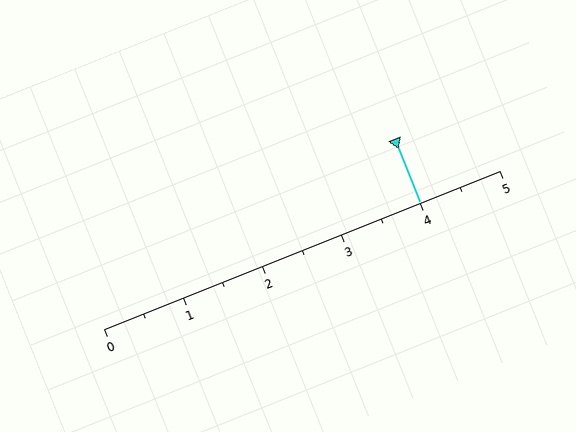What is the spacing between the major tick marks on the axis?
The major ticks are spaced 1 apart.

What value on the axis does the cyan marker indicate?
The marker indicates approximately 4.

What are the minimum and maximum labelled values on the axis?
The axis runs from 0 to 5.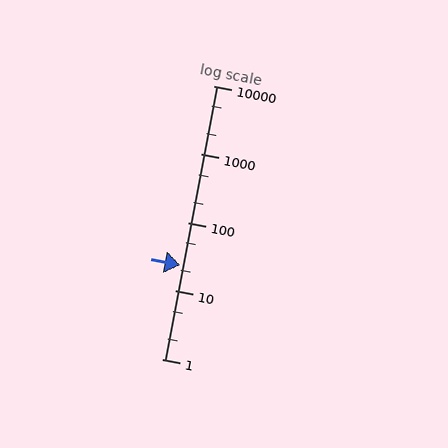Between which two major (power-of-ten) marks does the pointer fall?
The pointer is between 10 and 100.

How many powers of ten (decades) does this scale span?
The scale spans 4 decades, from 1 to 10000.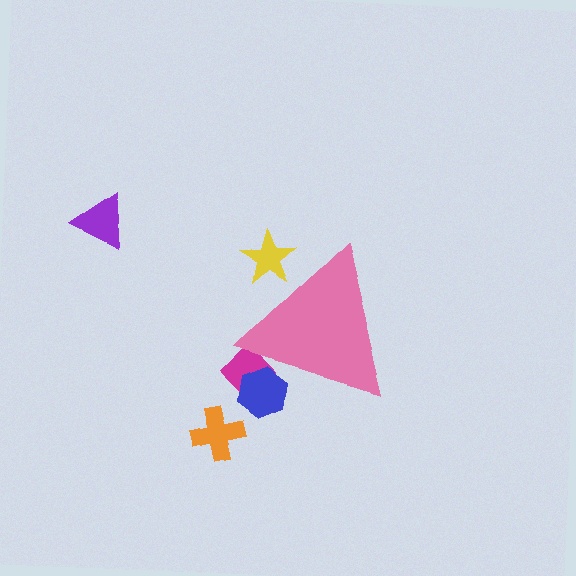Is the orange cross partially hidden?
No, the orange cross is fully visible.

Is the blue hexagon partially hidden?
Yes, the blue hexagon is partially hidden behind the pink triangle.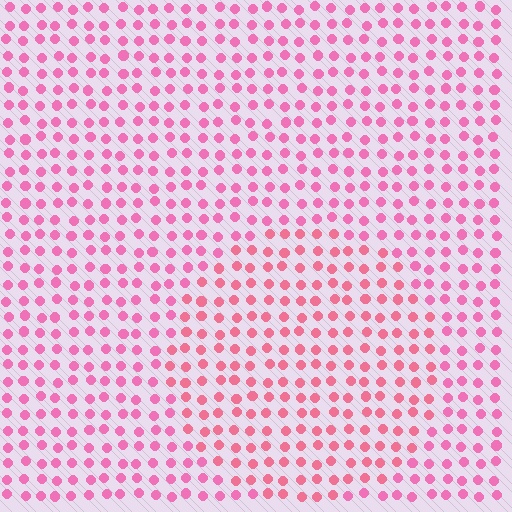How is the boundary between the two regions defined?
The boundary is defined purely by a slight shift in hue (about 17 degrees). Spacing, size, and orientation are identical on both sides.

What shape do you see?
I see a circle.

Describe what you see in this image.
The image is filled with small pink elements in a uniform arrangement. A circle-shaped region is visible where the elements are tinted to a slightly different hue, forming a subtle color boundary.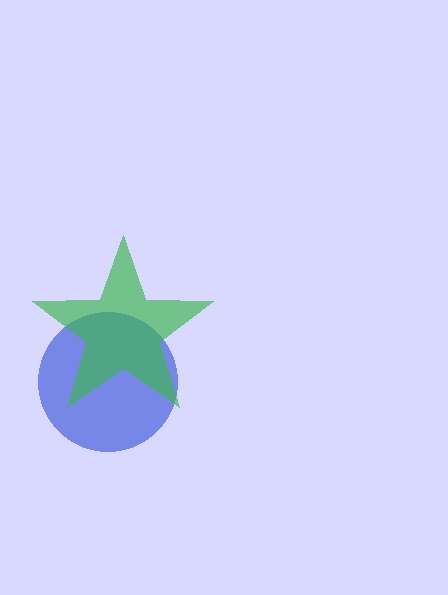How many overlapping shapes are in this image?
There are 2 overlapping shapes in the image.